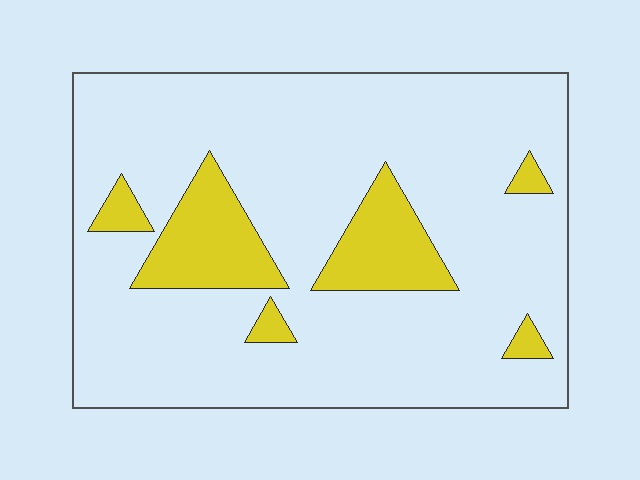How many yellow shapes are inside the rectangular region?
6.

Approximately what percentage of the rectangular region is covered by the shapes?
Approximately 15%.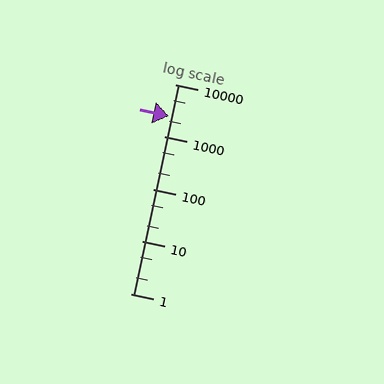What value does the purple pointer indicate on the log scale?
The pointer indicates approximately 2500.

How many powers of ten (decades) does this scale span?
The scale spans 4 decades, from 1 to 10000.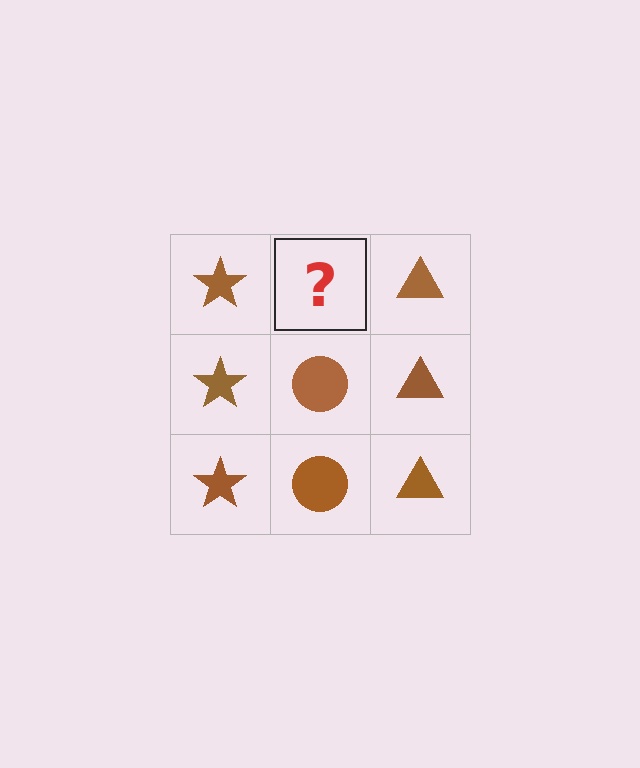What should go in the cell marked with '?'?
The missing cell should contain a brown circle.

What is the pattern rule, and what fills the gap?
The rule is that each column has a consistent shape. The gap should be filled with a brown circle.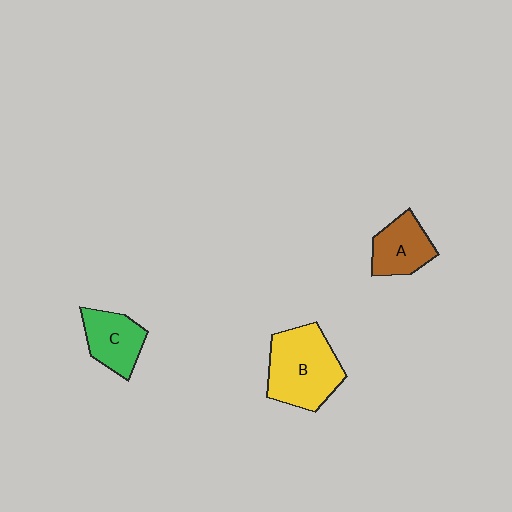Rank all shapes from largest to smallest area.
From largest to smallest: B (yellow), C (green), A (brown).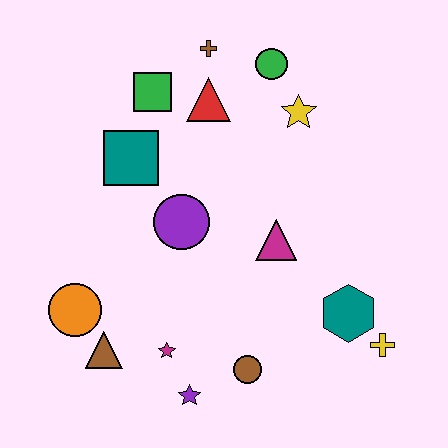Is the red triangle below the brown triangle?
No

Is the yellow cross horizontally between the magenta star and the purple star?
No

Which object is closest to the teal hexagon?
The yellow cross is closest to the teal hexagon.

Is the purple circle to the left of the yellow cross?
Yes